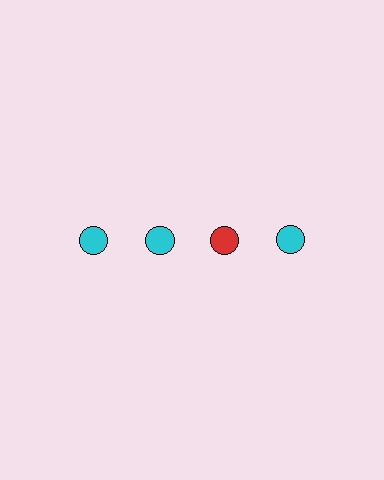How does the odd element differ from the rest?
It has a different color: red instead of cyan.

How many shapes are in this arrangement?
There are 4 shapes arranged in a grid pattern.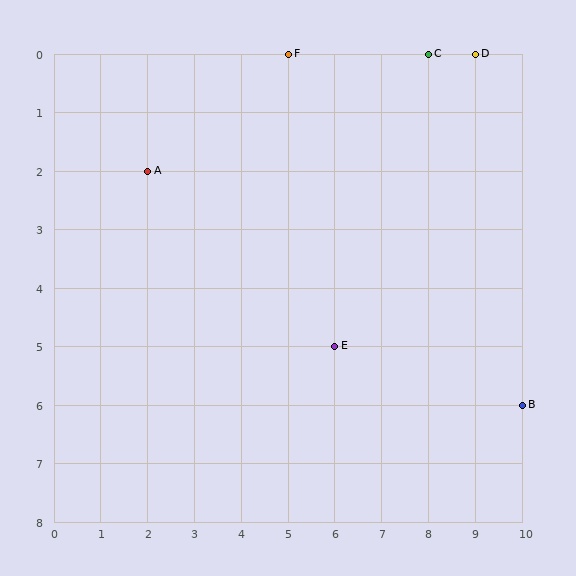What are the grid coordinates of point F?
Point F is at grid coordinates (5, 0).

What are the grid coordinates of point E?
Point E is at grid coordinates (6, 5).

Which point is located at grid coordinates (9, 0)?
Point D is at (9, 0).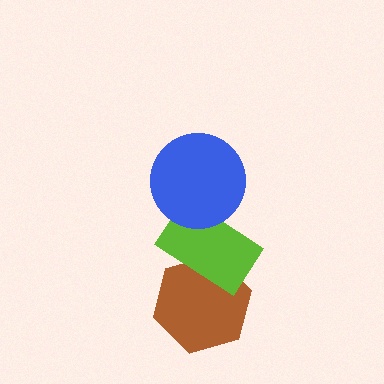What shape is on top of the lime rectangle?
The blue circle is on top of the lime rectangle.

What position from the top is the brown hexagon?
The brown hexagon is 3rd from the top.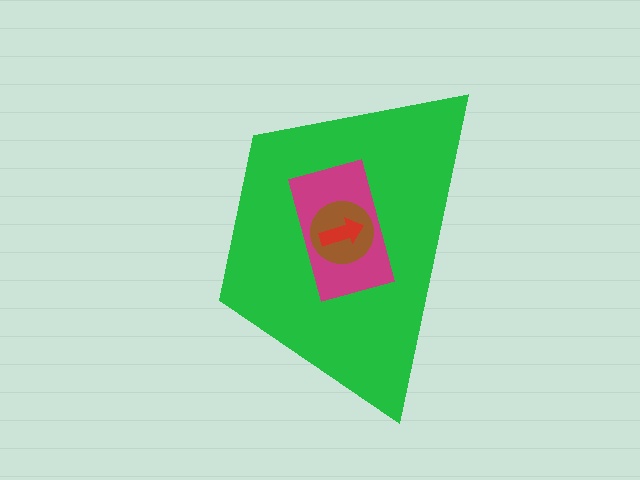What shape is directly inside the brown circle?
The red arrow.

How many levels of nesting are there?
4.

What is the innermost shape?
The red arrow.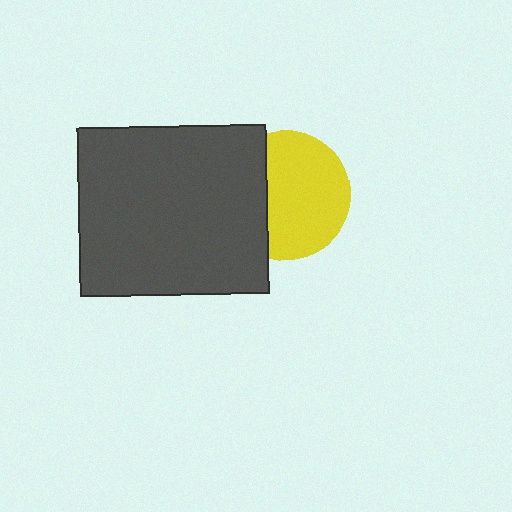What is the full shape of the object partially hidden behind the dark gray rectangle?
The partially hidden object is a yellow circle.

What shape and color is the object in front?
The object in front is a dark gray rectangle.